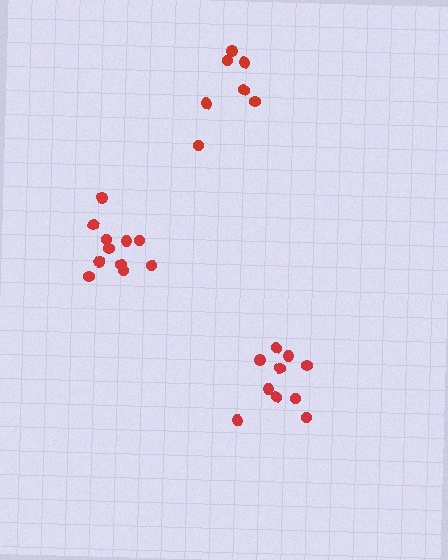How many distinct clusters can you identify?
There are 3 distinct clusters.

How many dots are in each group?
Group 1: 7 dots, Group 2: 10 dots, Group 3: 11 dots (28 total).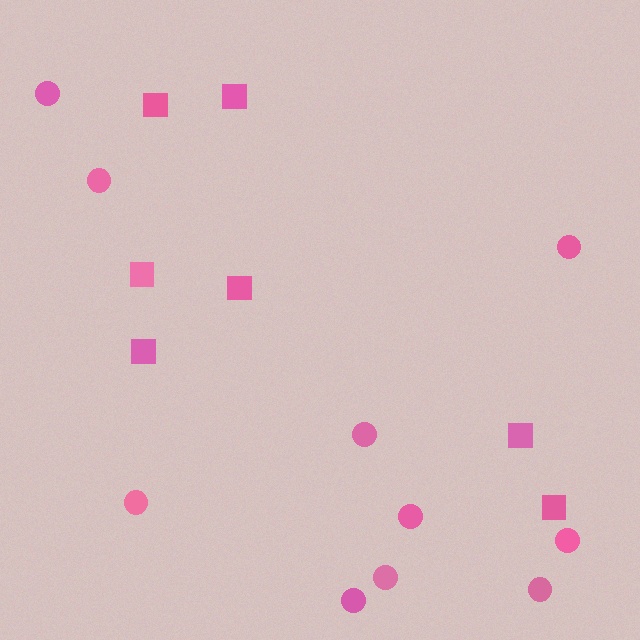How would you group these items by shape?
There are 2 groups: one group of squares (7) and one group of circles (10).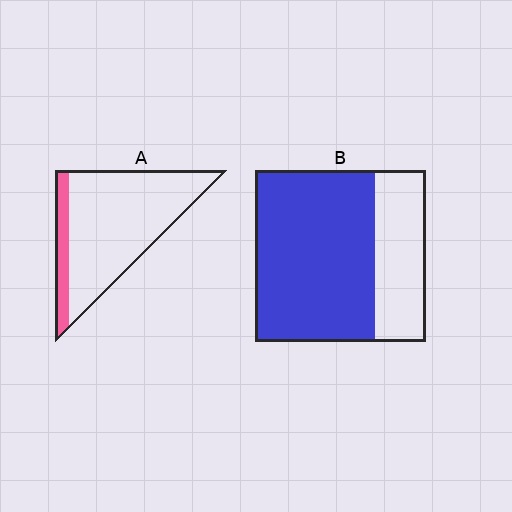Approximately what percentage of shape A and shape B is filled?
A is approximately 15% and B is approximately 70%.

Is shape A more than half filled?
No.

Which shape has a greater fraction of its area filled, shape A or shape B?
Shape B.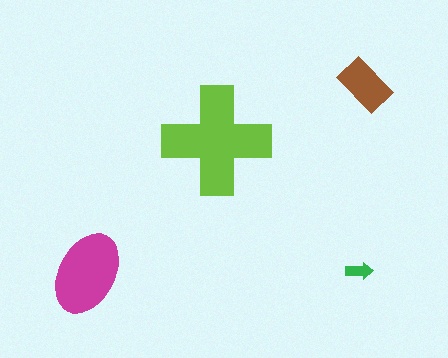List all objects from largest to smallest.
The lime cross, the magenta ellipse, the brown rectangle, the green arrow.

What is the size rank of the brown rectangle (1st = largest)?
3rd.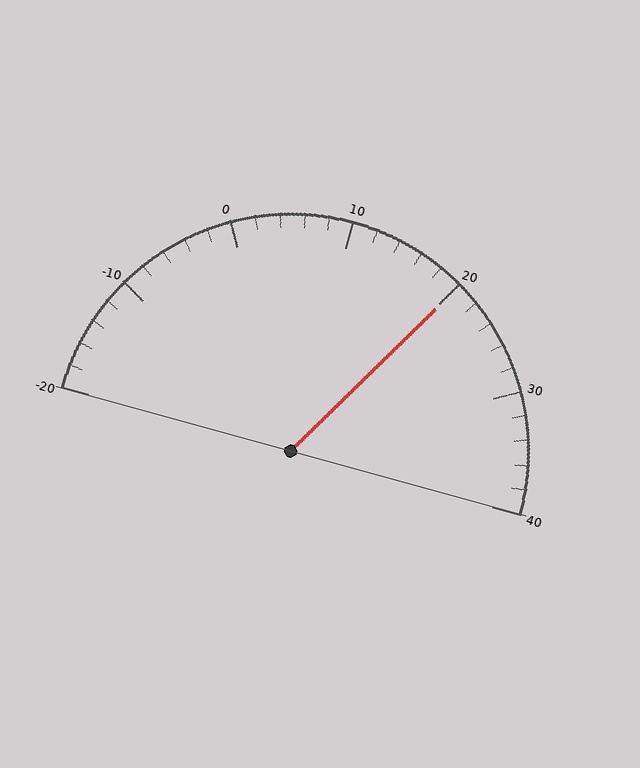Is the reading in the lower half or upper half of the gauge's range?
The reading is in the upper half of the range (-20 to 40).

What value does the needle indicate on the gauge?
The needle indicates approximately 20.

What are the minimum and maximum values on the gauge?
The gauge ranges from -20 to 40.